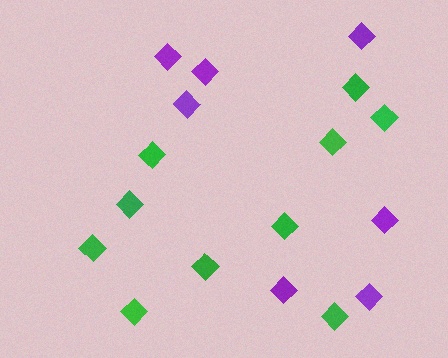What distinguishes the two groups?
There are 2 groups: one group of green diamonds (10) and one group of purple diamonds (7).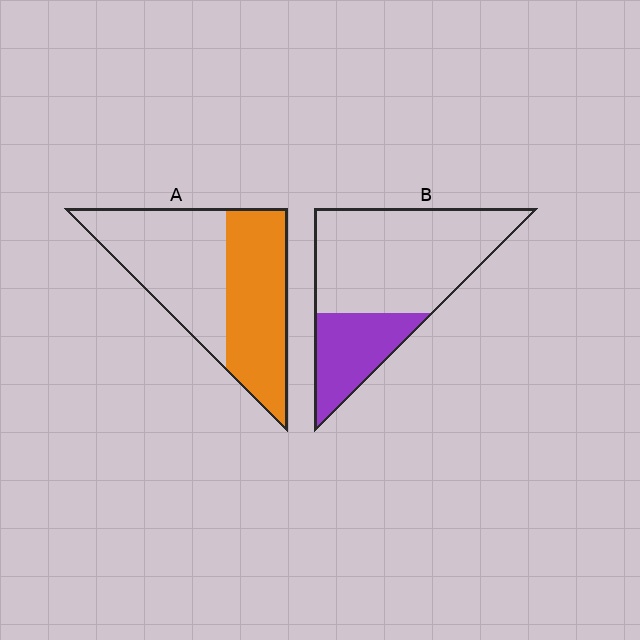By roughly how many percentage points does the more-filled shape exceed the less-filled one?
By roughly 20 percentage points (A over B).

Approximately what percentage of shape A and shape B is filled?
A is approximately 50% and B is approximately 30%.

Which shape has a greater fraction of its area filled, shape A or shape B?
Shape A.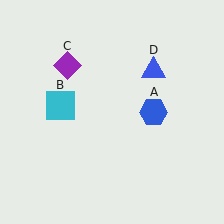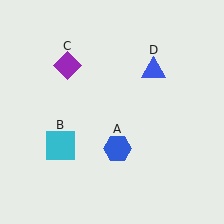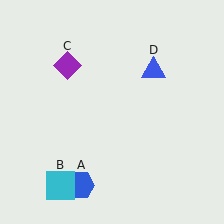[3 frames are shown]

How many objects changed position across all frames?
2 objects changed position: blue hexagon (object A), cyan square (object B).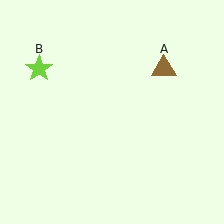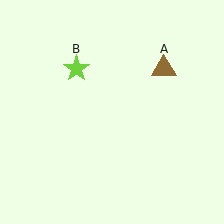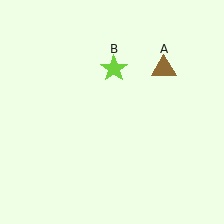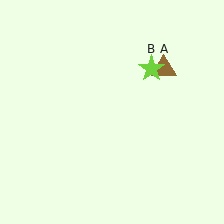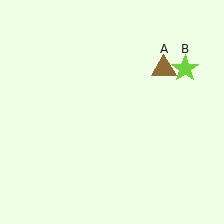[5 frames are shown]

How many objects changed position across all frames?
1 object changed position: lime star (object B).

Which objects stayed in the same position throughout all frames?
Brown triangle (object A) remained stationary.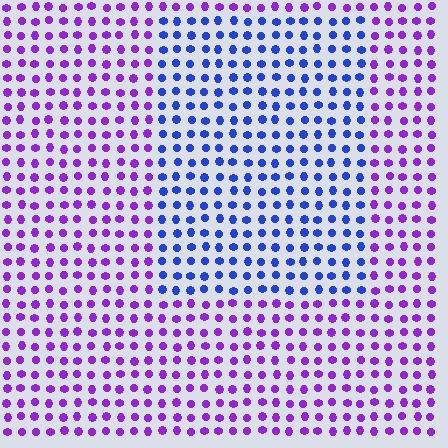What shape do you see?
I see a rectangle.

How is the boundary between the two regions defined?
The boundary is defined purely by a slight shift in hue (about 49 degrees). Spacing, size, and orientation are identical on both sides.